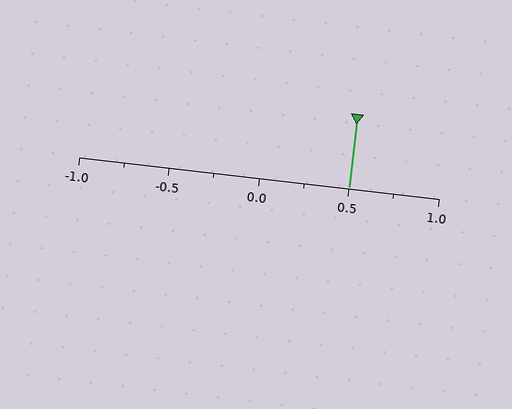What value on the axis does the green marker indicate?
The marker indicates approximately 0.5.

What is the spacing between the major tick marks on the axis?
The major ticks are spaced 0.5 apart.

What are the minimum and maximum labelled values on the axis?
The axis runs from -1.0 to 1.0.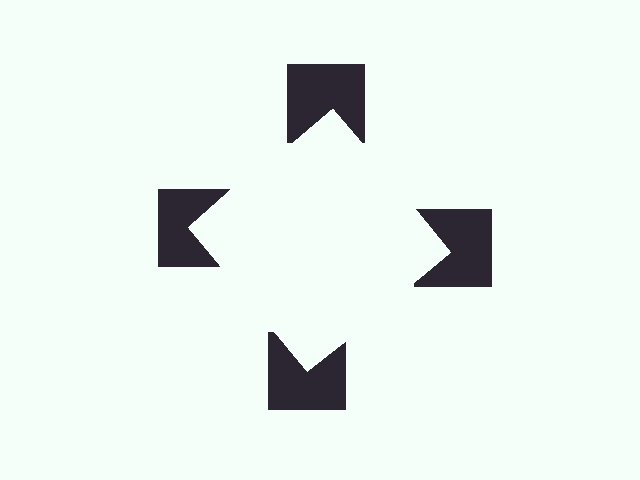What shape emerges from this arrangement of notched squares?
An illusory square — its edges are inferred from the aligned wedge cuts in the notched squares, not physically drawn.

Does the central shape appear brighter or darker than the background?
It typically appears slightly brighter than the background, even though no actual brightness change is drawn.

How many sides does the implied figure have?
4 sides.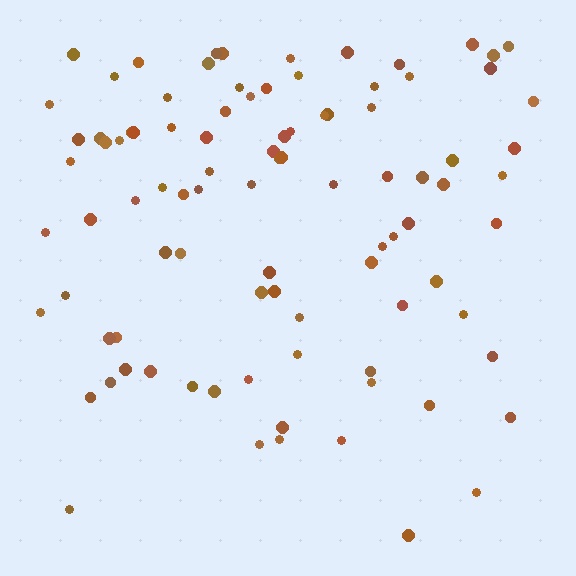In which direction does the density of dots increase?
From bottom to top, with the top side densest.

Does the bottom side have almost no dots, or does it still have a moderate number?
Still a moderate number, just noticeably fewer than the top.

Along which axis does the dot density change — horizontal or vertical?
Vertical.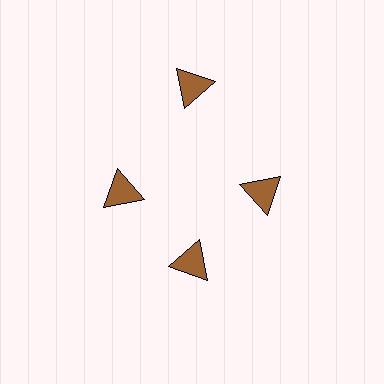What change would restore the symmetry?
The symmetry would be restored by moving it inward, back onto the ring so that all 4 triangles sit at equal angles and equal distance from the center.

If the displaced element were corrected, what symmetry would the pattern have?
It would have 4-fold rotational symmetry — the pattern would map onto itself every 90 degrees.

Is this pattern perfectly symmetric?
No. The 4 brown triangles are arranged in a ring, but one element near the 12 o'clock position is pushed outward from the center, breaking the 4-fold rotational symmetry.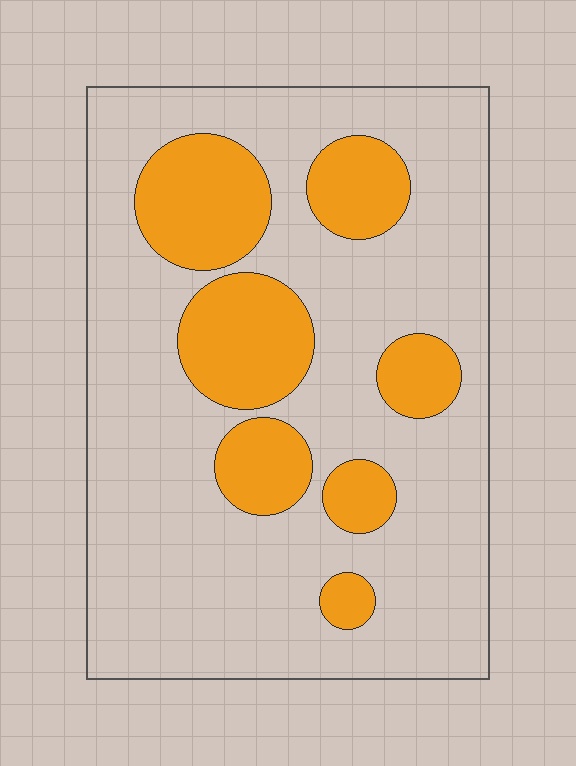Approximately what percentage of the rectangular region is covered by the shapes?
Approximately 25%.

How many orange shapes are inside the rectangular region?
7.